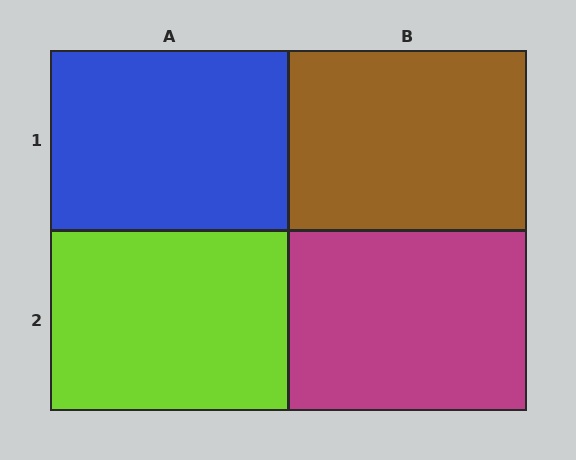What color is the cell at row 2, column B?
Magenta.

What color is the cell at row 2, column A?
Lime.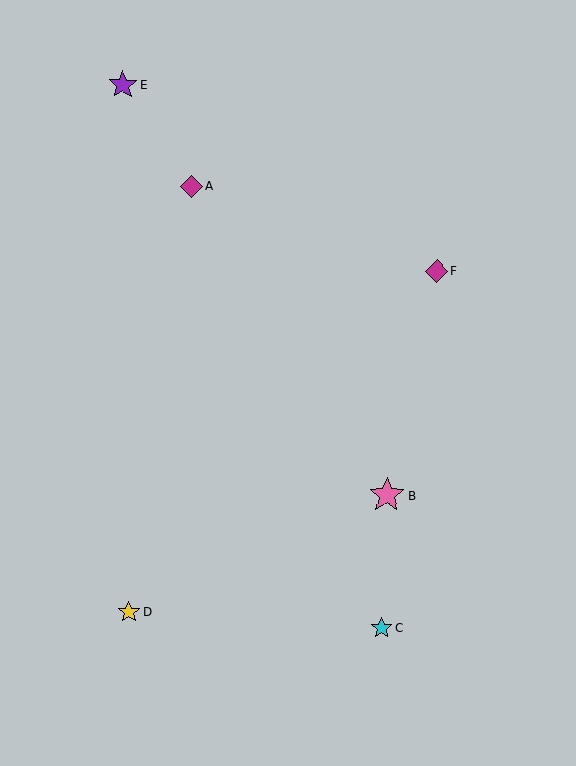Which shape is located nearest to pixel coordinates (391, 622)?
The cyan star (labeled C) at (381, 628) is nearest to that location.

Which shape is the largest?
The pink star (labeled B) is the largest.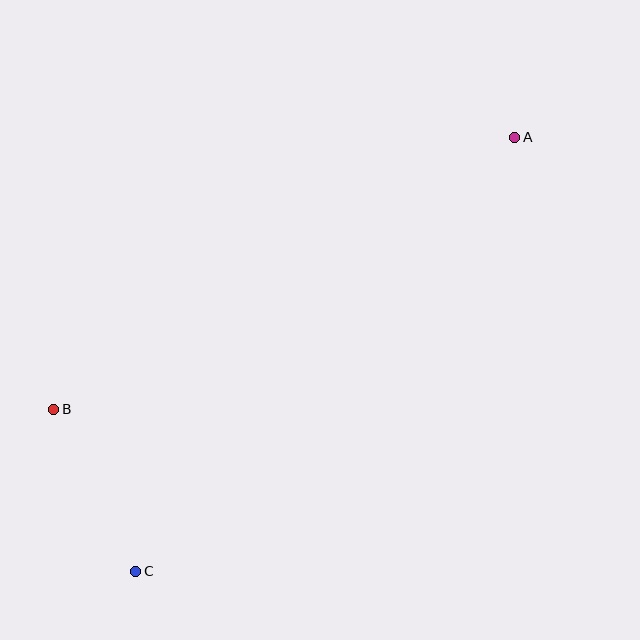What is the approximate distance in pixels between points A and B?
The distance between A and B is approximately 535 pixels.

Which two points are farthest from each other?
Points A and C are farthest from each other.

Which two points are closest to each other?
Points B and C are closest to each other.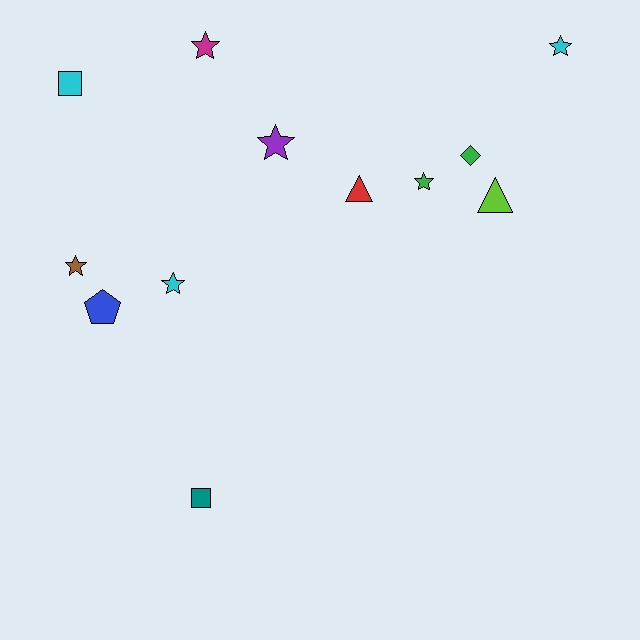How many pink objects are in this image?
There are no pink objects.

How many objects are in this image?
There are 12 objects.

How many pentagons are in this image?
There is 1 pentagon.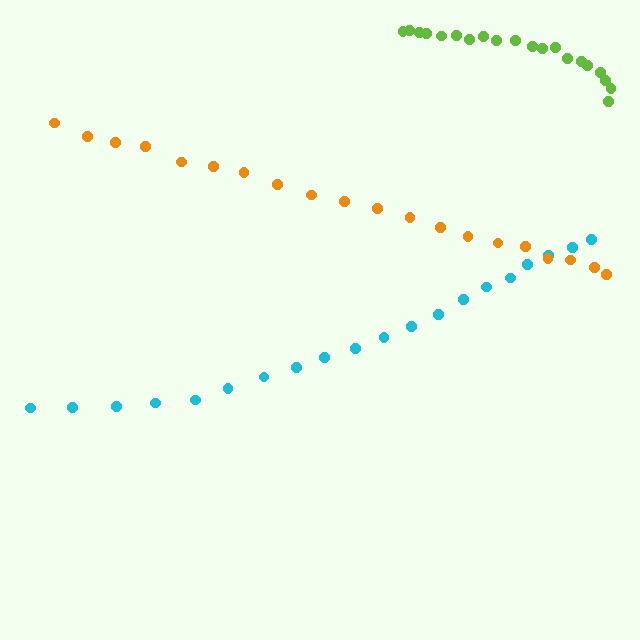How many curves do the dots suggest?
There are 3 distinct paths.